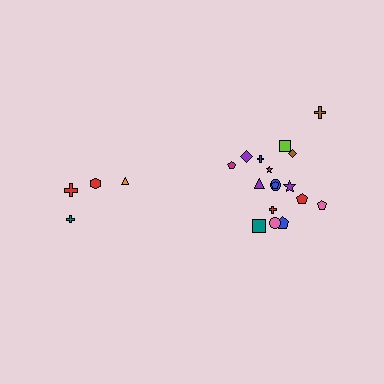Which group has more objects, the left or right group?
The right group.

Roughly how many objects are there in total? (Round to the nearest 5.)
Roughly 20 objects in total.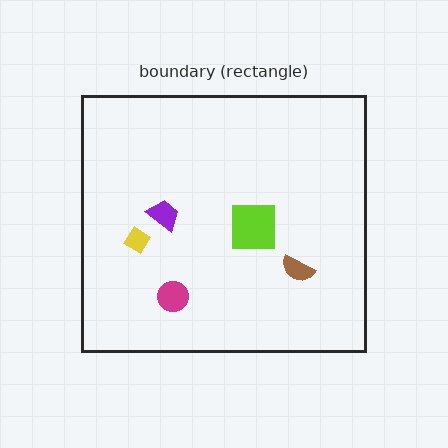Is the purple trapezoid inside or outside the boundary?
Inside.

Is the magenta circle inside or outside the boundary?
Inside.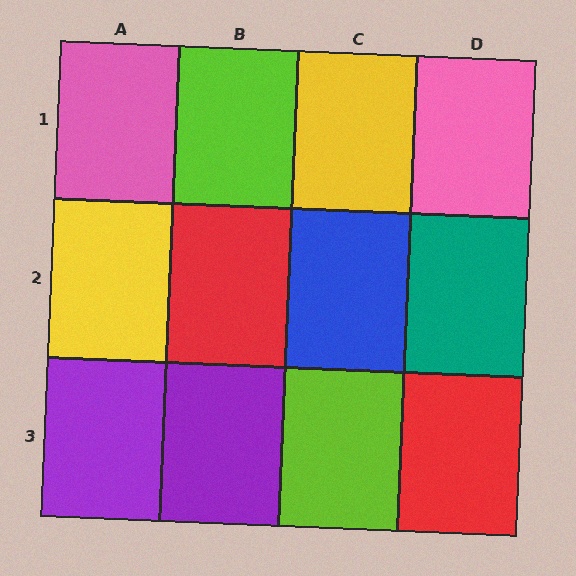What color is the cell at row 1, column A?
Pink.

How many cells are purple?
2 cells are purple.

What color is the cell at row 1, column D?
Pink.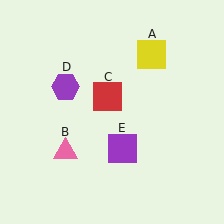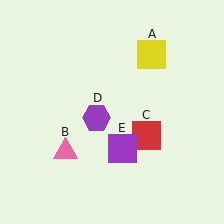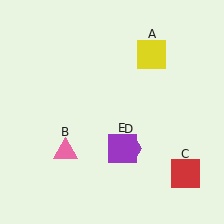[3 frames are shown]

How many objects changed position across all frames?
2 objects changed position: red square (object C), purple hexagon (object D).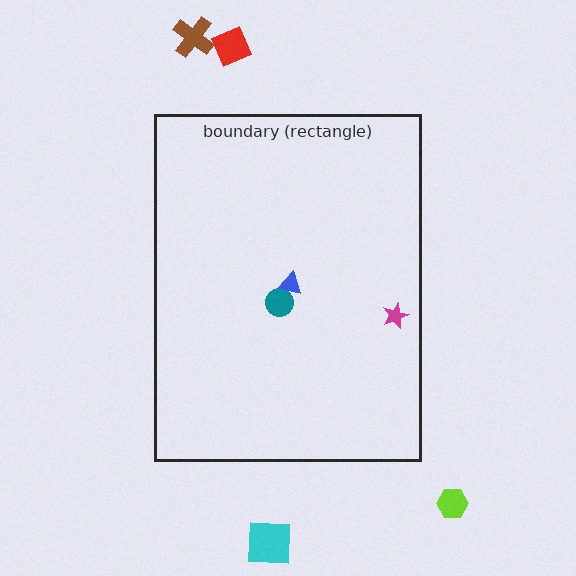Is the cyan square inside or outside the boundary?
Outside.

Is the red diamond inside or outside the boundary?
Outside.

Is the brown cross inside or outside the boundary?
Outside.